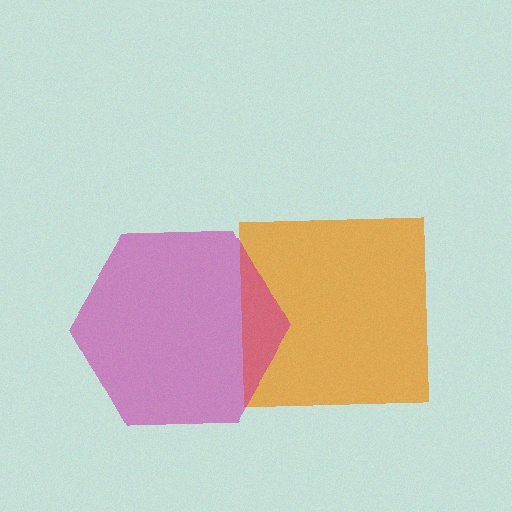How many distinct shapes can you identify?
There are 2 distinct shapes: an orange square, a magenta hexagon.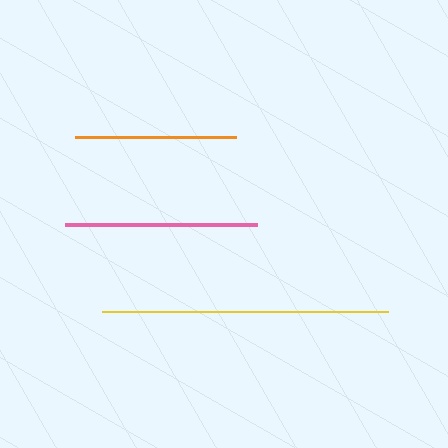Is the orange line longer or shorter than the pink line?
The pink line is longer than the orange line.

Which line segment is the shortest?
The orange line is the shortest at approximately 161 pixels.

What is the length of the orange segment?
The orange segment is approximately 161 pixels long.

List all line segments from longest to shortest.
From longest to shortest: yellow, pink, orange.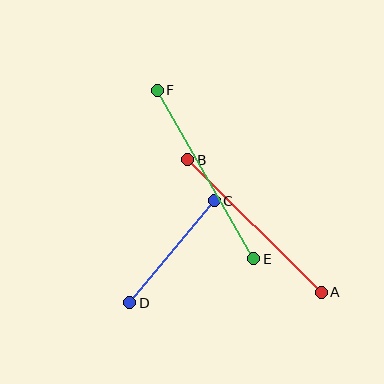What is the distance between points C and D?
The distance is approximately 132 pixels.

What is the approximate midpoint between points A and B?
The midpoint is at approximately (254, 226) pixels.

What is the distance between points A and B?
The distance is approximately 188 pixels.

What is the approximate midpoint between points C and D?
The midpoint is at approximately (172, 252) pixels.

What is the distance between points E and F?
The distance is approximately 194 pixels.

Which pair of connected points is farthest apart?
Points E and F are farthest apart.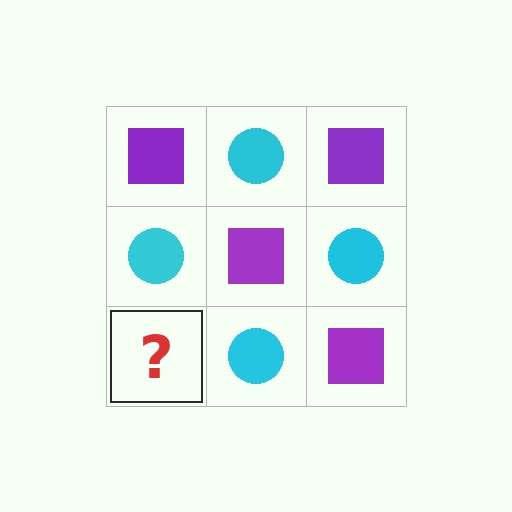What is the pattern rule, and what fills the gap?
The rule is that it alternates purple square and cyan circle in a checkerboard pattern. The gap should be filled with a purple square.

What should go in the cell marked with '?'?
The missing cell should contain a purple square.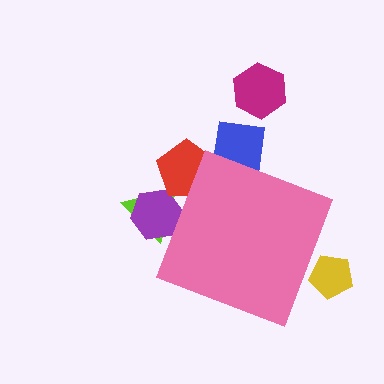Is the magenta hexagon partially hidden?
No, the magenta hexagon is fully visible.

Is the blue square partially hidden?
Yes, the blue square is partially hidden behind the pink diamond.